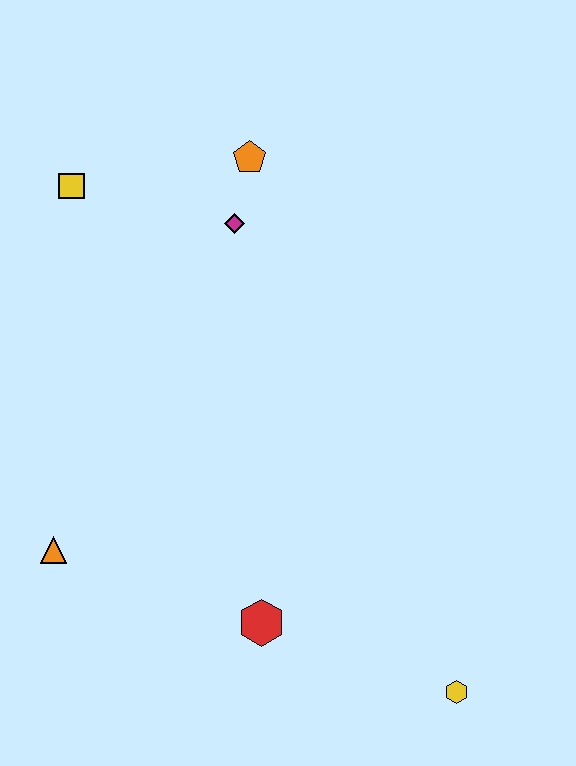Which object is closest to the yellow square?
The magenta diamond is closest to the yellow square.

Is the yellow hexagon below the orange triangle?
Yes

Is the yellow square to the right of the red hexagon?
No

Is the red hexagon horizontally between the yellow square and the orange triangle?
No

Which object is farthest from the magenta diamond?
The yellow hexagon is farthest from the magenta diamond.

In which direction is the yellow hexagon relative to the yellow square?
The yellow hexagon is below the yellow square.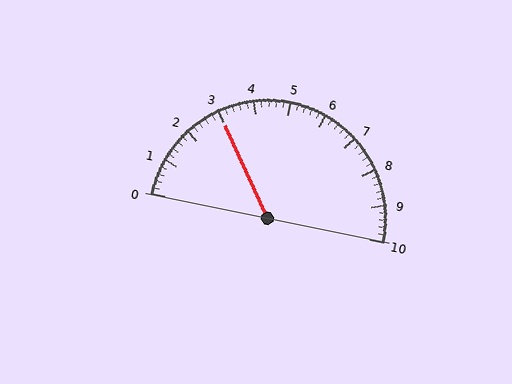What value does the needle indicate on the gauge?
The needle indicates approximately 3.0.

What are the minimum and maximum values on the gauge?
The gauge ranges from 0 to 10.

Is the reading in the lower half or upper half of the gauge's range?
The reading is in the lower half of the range (0 to 10).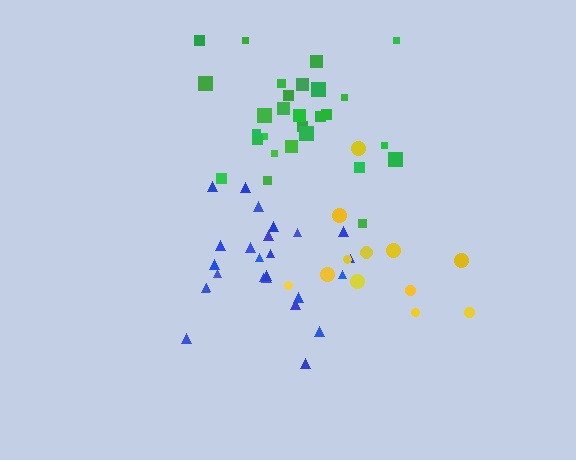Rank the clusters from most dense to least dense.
green, blue, yellow.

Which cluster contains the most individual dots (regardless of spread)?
Green (29).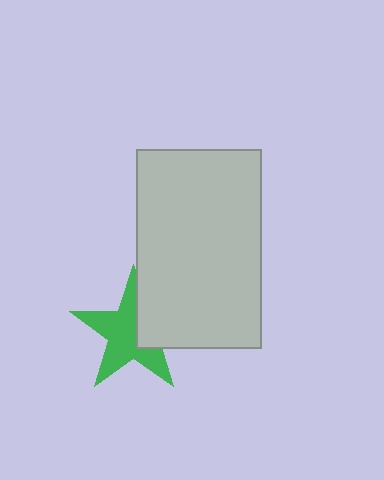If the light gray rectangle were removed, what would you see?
You would see the complete green star.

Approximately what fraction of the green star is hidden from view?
Roughly 34% of the green star is hidden behind the light gray rectangle.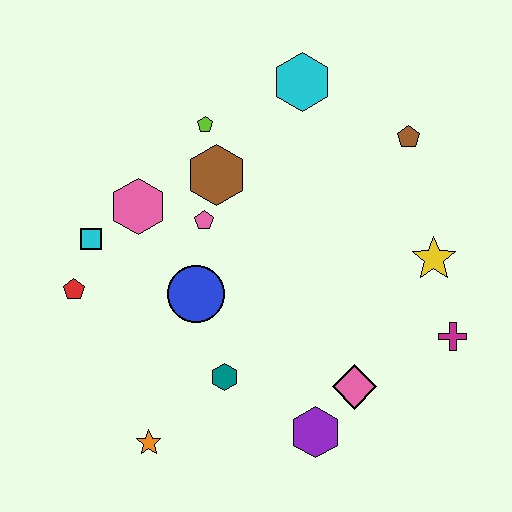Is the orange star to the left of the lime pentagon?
Yes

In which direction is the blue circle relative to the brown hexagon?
The blue circle is below the brown hexagon.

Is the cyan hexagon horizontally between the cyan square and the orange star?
No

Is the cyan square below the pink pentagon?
Yes